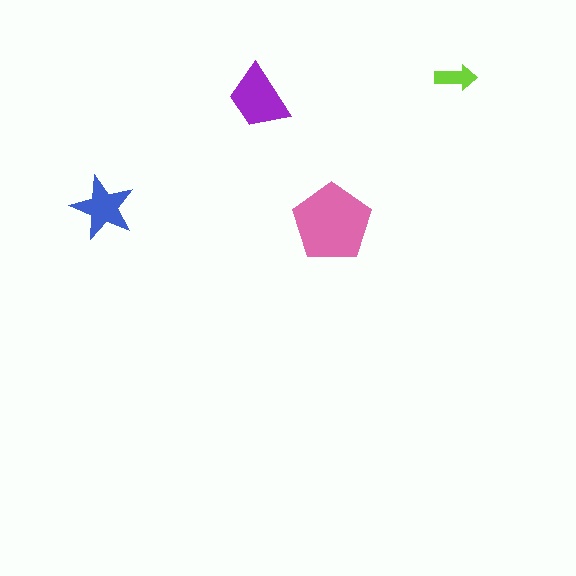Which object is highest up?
The lime arrow is topmost.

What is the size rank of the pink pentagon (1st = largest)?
1st.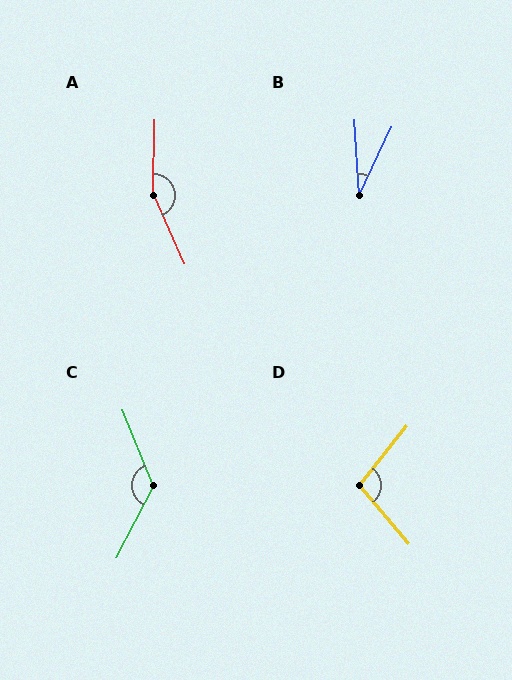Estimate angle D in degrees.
Approximately 102 degrees.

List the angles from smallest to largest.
B (29°), D (102°), C (131°), A (155°).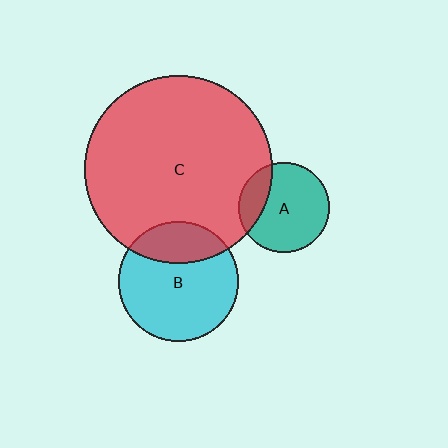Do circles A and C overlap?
Yes.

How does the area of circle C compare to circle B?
Approximately 2.4 times.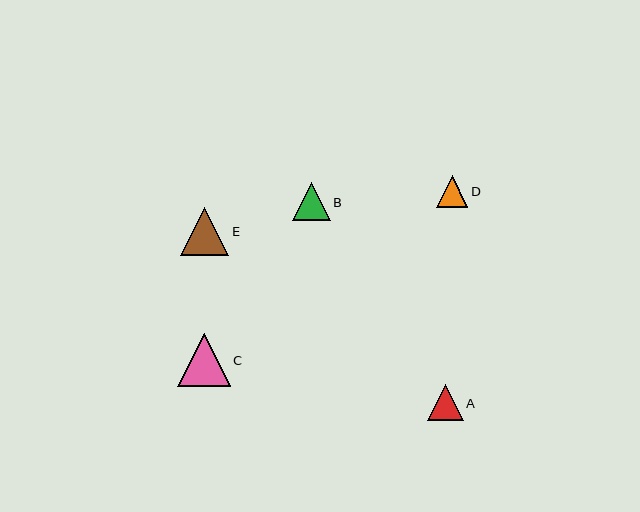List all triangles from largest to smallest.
From largest to smallest: C, E, B, A, D.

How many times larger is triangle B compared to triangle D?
Triangle B is approximately 1.2 times the size of triangle D.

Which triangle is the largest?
Triangle C is the largest with a size of approximately 53 pixels.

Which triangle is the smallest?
Triangle D is the smallest with a size of approximately 31 pixels.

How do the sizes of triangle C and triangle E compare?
Triangle C and triangle E are approximately the same size.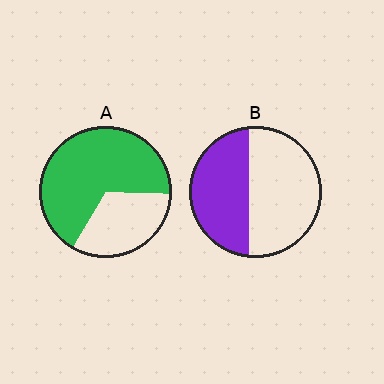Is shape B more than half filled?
No.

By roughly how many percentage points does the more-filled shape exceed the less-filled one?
By roughly 25 percentage points (A over B).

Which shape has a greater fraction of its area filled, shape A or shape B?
Shape A.